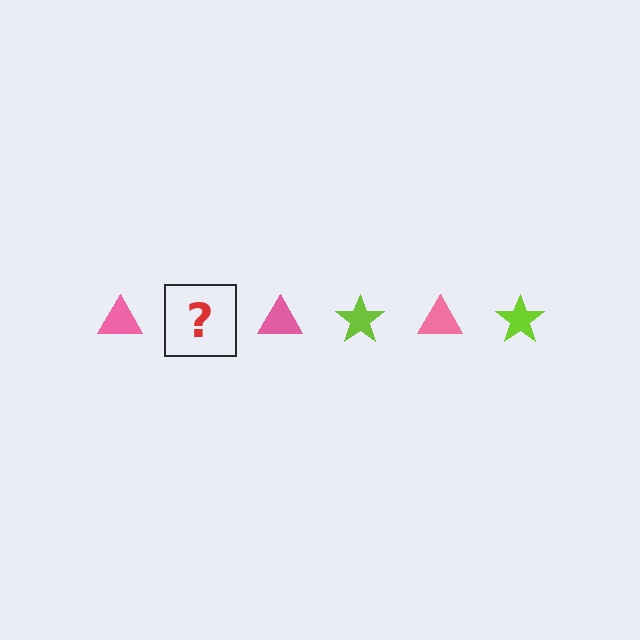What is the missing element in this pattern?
The missing element is a lime star.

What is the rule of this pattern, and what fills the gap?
The rule is that the pattern alternates between pink triangle and lime star. The gap should be filled with a lime star.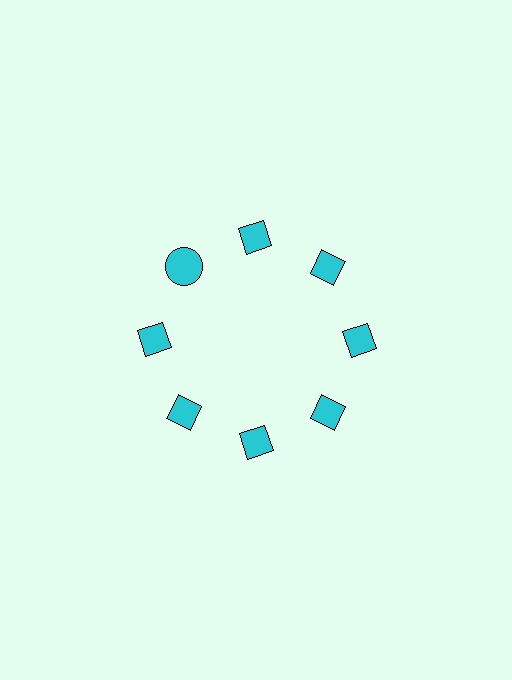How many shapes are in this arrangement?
There are 8 shapes arranged in a ring pattern.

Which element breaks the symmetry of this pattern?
The cyan circle at roughly the 10 o'clock position breaks the symmetry. All other shapes are cyan diamonds.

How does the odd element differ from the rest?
It has a different shape: circle instead of diamond.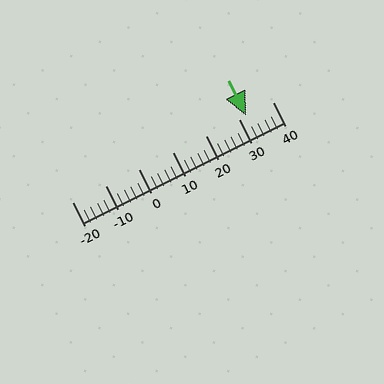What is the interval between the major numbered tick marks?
The major tick marks are spaced 10 units apart.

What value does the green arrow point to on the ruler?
The green arrow points to approximately 32.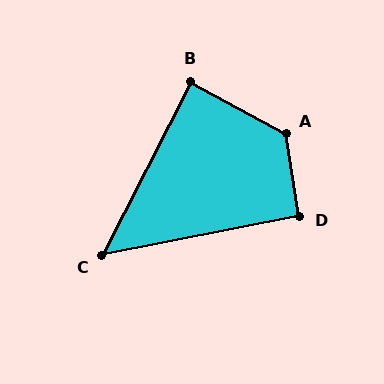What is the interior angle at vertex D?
Approximately 92 degrees (approximately right).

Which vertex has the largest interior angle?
A, at approximately 128 degrees.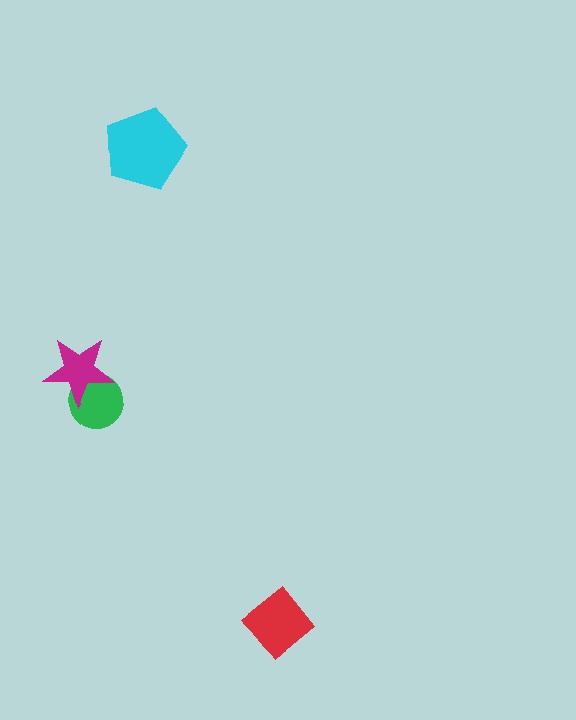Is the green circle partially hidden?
Yes, it is partially covered by another shape.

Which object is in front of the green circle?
The magenta star is in front of the green circle.